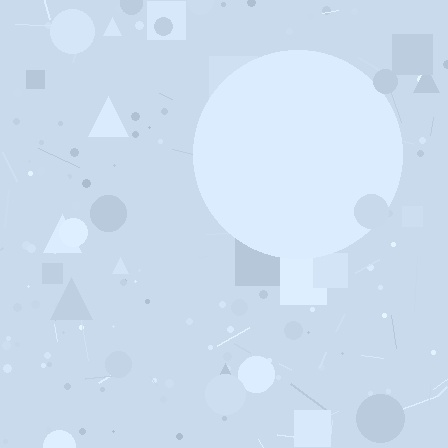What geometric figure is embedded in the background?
A circle is embedded in the background.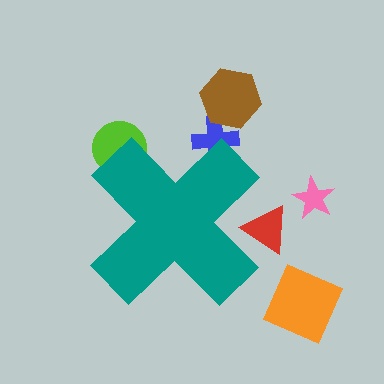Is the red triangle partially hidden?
Yes, the red triangle is partially hidden behind the teal cross.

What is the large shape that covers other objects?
A teal cross.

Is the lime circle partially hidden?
Yes, the lime circle is partially hidden behind the teal cross.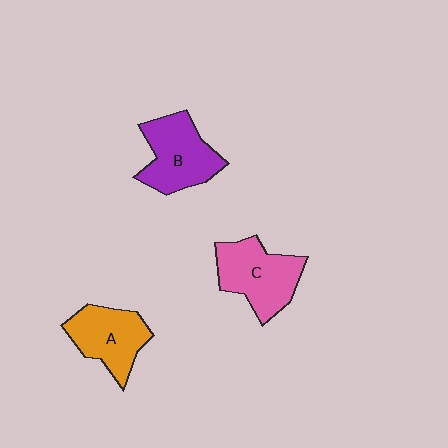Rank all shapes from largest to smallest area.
From largest to smallest: C (pink), B (purple), A (orange).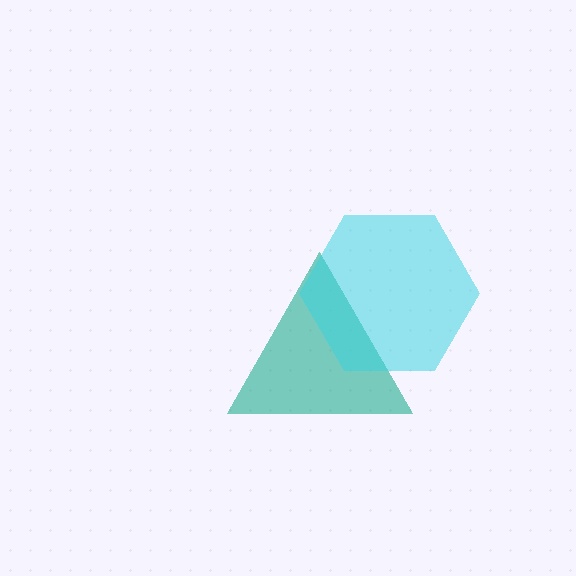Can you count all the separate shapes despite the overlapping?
Yes, there are 2 separate shapes.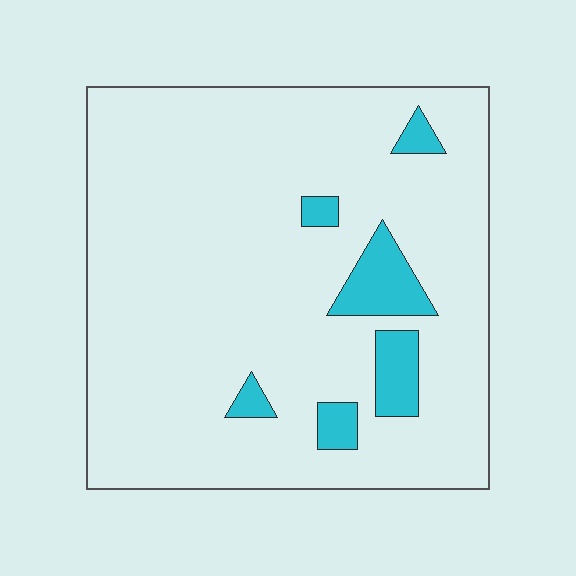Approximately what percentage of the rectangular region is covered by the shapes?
Approximately 10%.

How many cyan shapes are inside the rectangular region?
6.